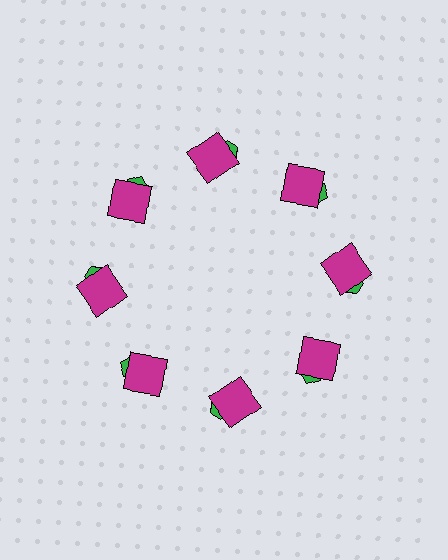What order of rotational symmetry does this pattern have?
This pattern has 8-fold rotational symmetry.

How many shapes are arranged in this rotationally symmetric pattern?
There are 16 shapes, arranged in 8 groups of 2.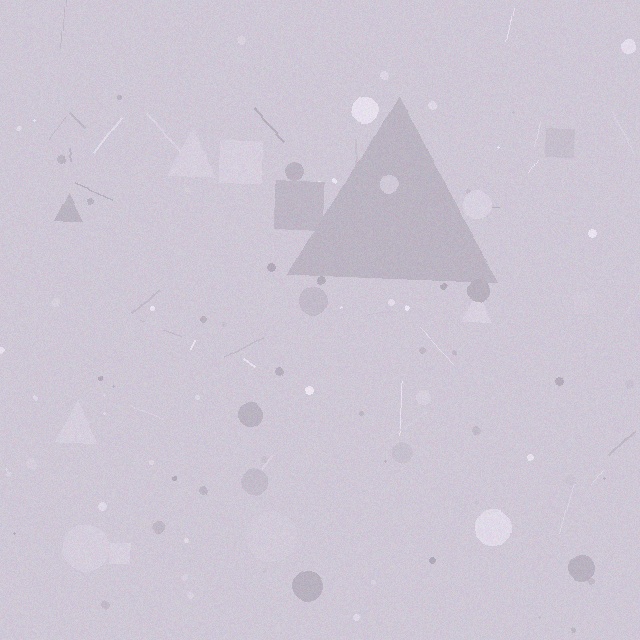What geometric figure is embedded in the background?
A triangle is embedded in the background.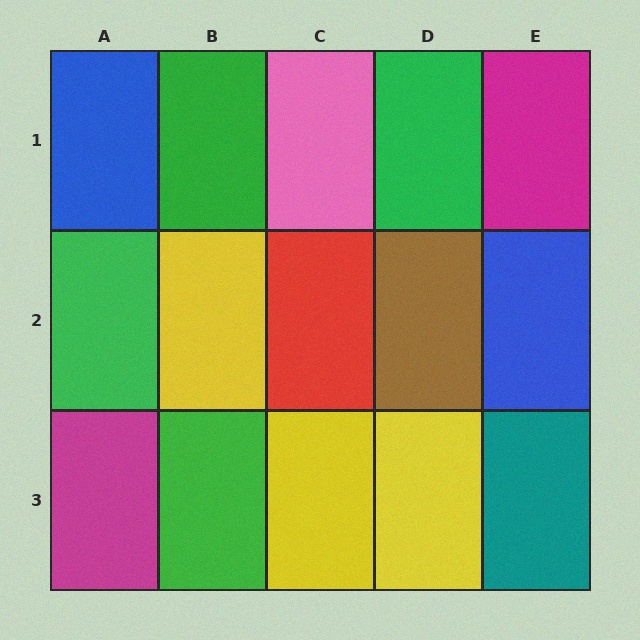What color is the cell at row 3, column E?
Teal.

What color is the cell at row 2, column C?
Red.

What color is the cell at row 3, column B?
Green.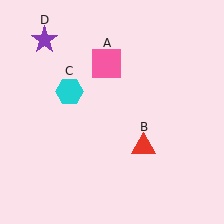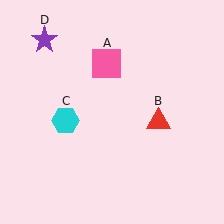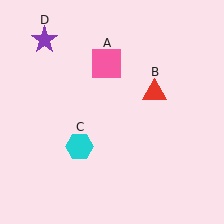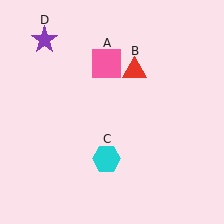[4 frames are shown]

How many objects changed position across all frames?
2 objects changed position: red triangle (object B), cyan hexagon (object C).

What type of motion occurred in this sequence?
The red triangle (object B), cyan hexagon (object C) rotated counterclockwise around the center of the scene.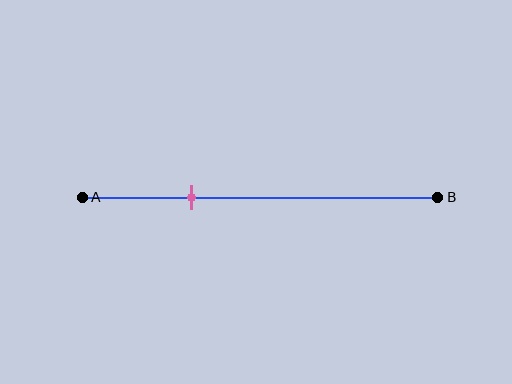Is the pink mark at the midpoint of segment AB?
No, the mark is at about 30% from A, not at the 50% midpoint.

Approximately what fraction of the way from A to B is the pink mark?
The pink mark is approximately 30% of the way from A to B.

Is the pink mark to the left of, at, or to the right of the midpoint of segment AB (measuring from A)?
The pink mark is to the left of the midpoint of segment AB.